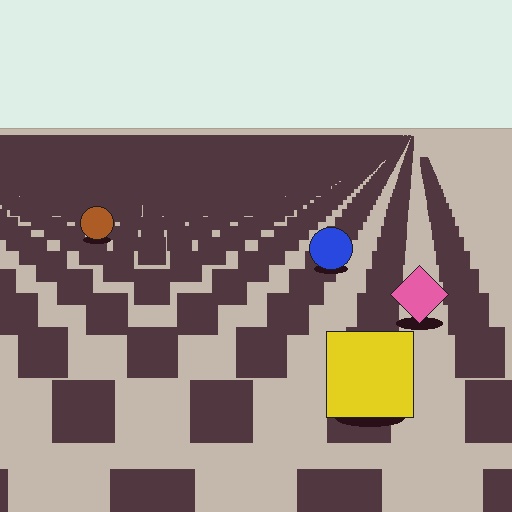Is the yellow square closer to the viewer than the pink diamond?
Yes. The yellow square is closer — you can tell from the texture gradient: the ground texture is coarser near it.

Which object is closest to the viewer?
The yellow square is closest. The texture marks near it are larger and more spread out.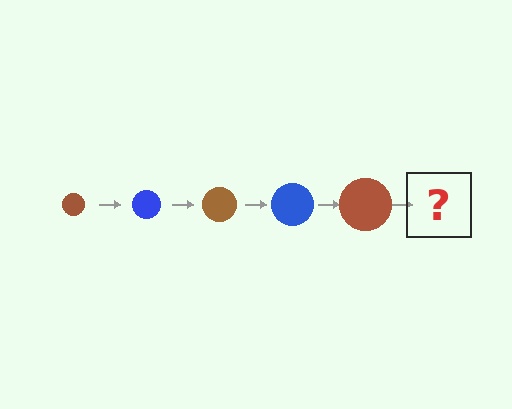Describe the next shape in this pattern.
It should be a blue circle, larger than the previous one.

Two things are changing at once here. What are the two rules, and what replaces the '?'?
The two rules are that the circle grows larger each step and the color cycles through brown and blue. The '?' should be a blue circle, larger than the previous one.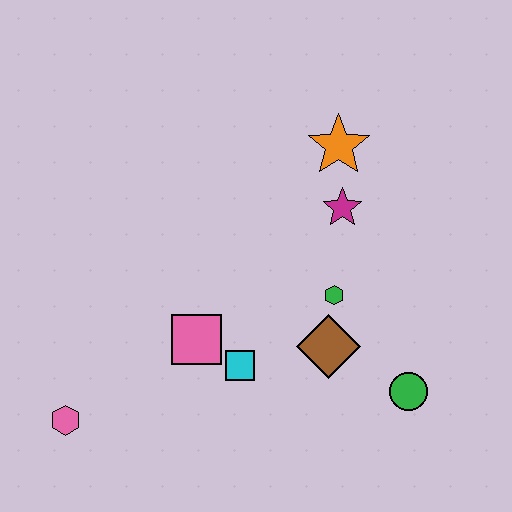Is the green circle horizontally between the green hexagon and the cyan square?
No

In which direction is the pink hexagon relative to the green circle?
The pink hexagon is to the left of the green circle.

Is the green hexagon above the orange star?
No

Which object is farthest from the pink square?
The orange star is farthest from the pink square.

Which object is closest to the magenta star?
The orange star is closest to the magenta star.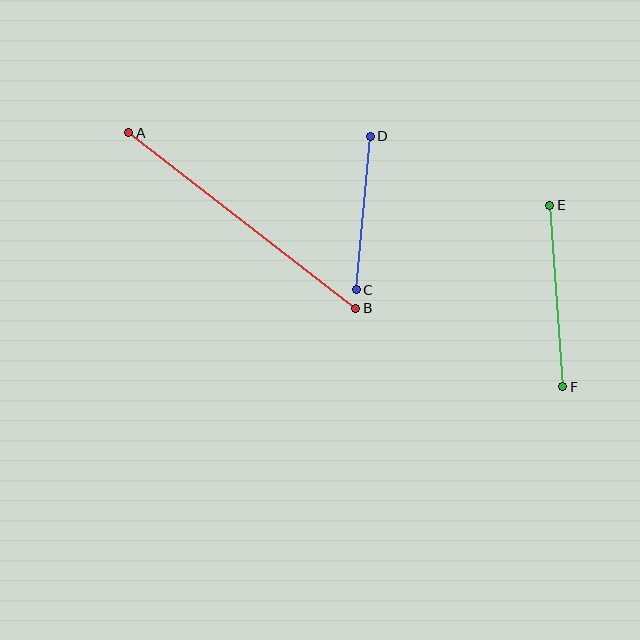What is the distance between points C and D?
The distance is approximately 154 pixels.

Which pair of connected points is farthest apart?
Points A and B are farthest apart.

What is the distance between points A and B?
The distance is approximately 287 pixels.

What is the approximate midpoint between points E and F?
The midpoint is at approximately (556, 296) pixels.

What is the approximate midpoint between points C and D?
The midpoint is at approximately (363, 213) pixels.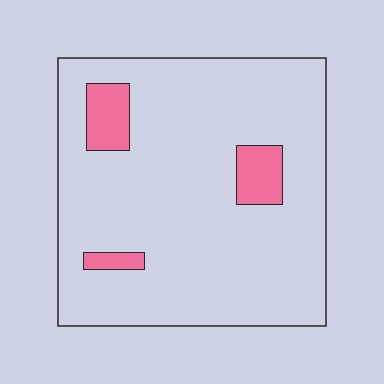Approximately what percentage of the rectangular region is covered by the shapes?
Approximately 10%.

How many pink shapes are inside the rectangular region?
3.